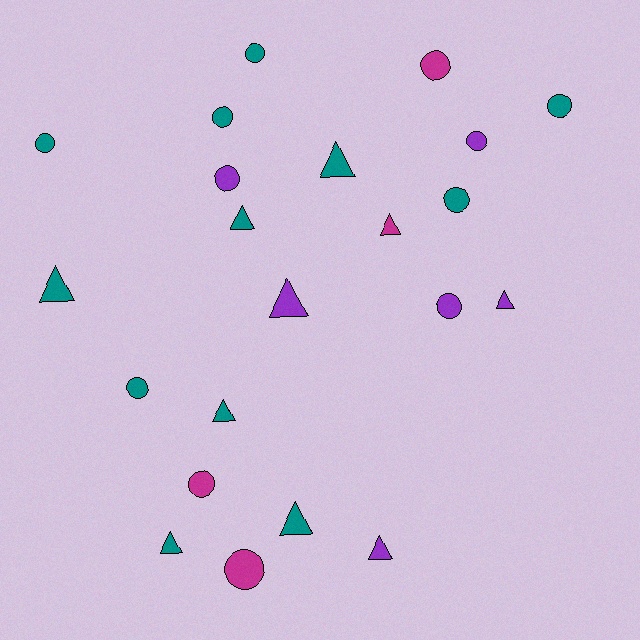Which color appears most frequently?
Teal, with 12 objects.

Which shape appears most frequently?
Circle, with 12 objects.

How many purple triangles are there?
There are 3 purple triangles.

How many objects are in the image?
There are 22 objects.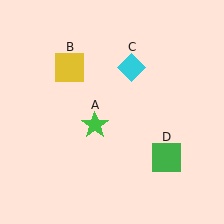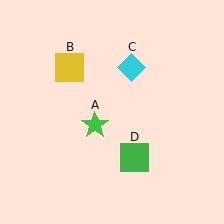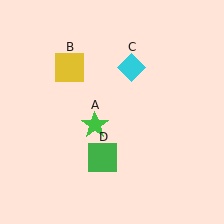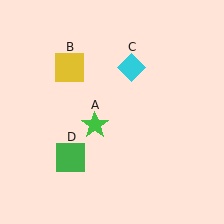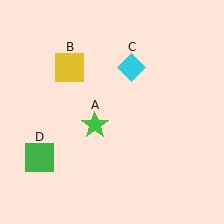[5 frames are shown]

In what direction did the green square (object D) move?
The green square (object D) moved left.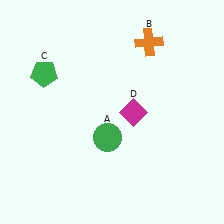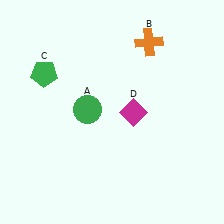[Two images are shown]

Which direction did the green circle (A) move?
The green circle (A) moved up.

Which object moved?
The green circle (A) moved up.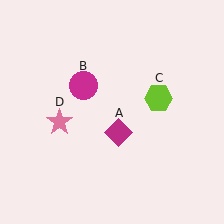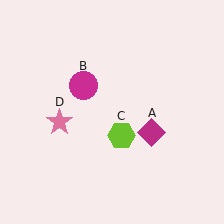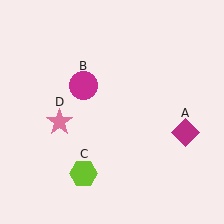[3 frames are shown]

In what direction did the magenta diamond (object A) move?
The magenta diamond (object A) moved right.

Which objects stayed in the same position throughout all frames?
Magenta circle (object B) and pink star (object D) remained stationary.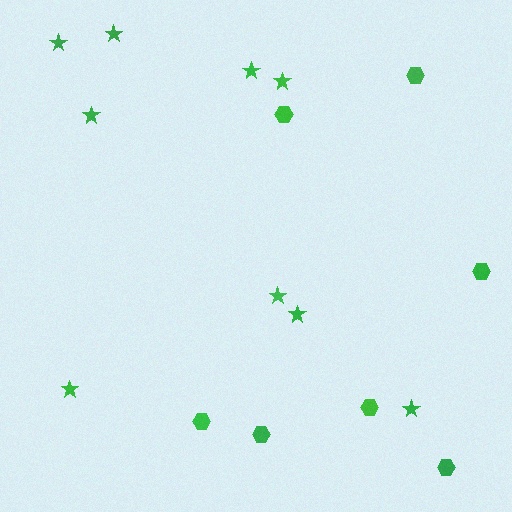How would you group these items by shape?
There are 2 groups: one group of stars (9) and one group of hexagons (7).